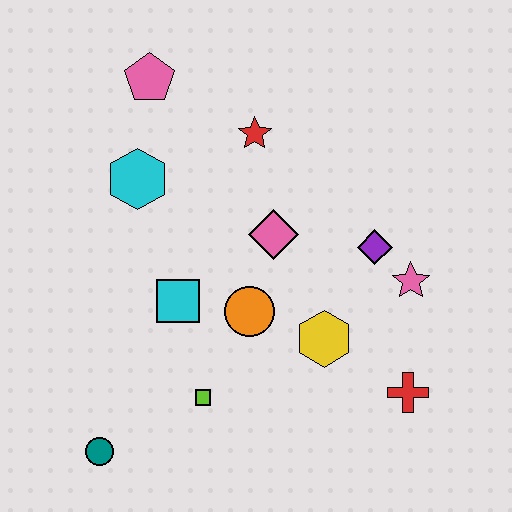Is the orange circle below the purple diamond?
Yes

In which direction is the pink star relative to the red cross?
The pink star is above the red cross.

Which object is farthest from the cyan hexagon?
The red cross is farthest from the cyan hexagon.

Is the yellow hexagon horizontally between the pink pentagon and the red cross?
Yes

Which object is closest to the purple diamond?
The pink star is closest to the purple diamond.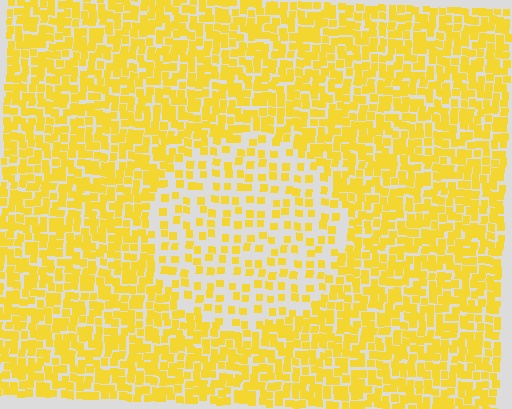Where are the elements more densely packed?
The elements are more densely packed outside the circle boundary.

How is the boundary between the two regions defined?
The boundary is defined by a change in element density (approximately 2.2x ratio). All elements are the same color, size, and shape.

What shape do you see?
I see a circle.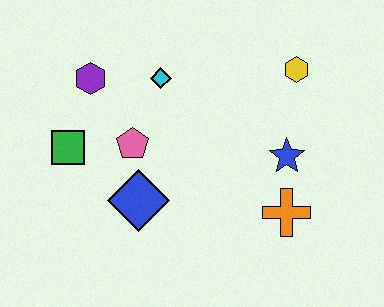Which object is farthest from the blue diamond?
The yellow hexagon is farthest from the blue diamond.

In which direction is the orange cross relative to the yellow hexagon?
The orange cross is below the yellow hexagon.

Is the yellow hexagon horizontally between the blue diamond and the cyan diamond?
No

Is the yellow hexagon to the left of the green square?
No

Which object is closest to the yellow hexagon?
The blue star is closest to the yellow hexagon.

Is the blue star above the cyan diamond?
No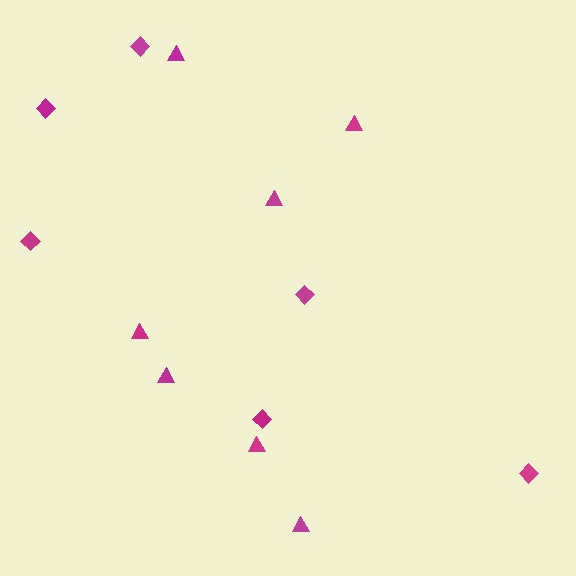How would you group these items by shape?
There are 2 groups: one group of diamonds (6) and one group of triangles (7).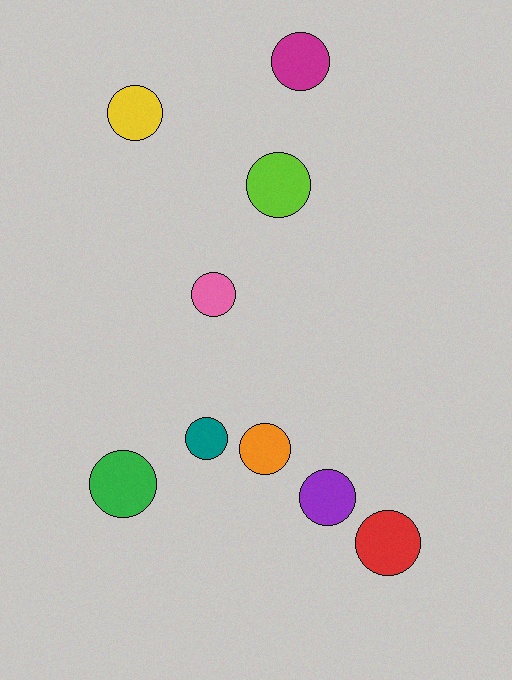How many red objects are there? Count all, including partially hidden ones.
There is 1 red object.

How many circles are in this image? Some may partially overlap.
There are 9 circles.